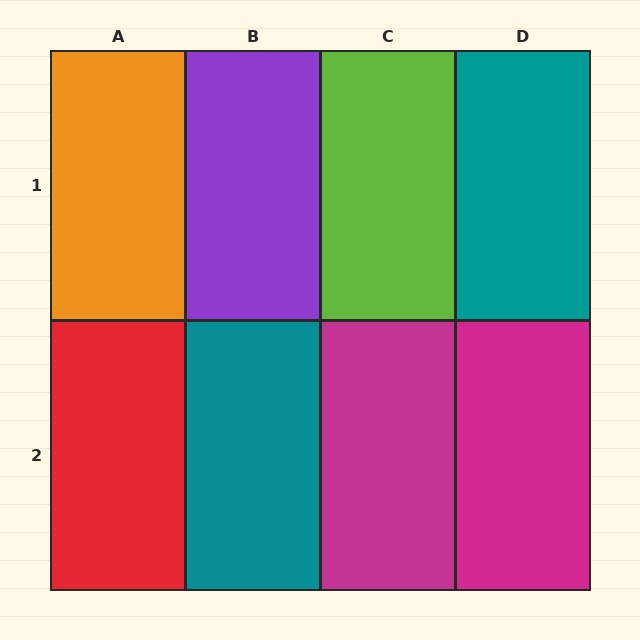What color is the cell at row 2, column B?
Teal.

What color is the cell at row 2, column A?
Red.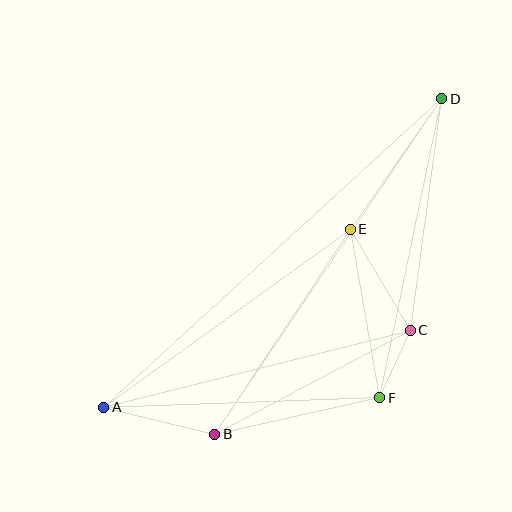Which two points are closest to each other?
Points C and F are closest to each other.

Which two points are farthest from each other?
Points A and D are farthest from each other.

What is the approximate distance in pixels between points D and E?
The distance between D and E is approximately 159 pixels.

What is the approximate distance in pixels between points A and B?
The distance between A and B is approximately 114 pixels.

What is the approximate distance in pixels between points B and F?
The distance between B and F is approximately 169 pixels.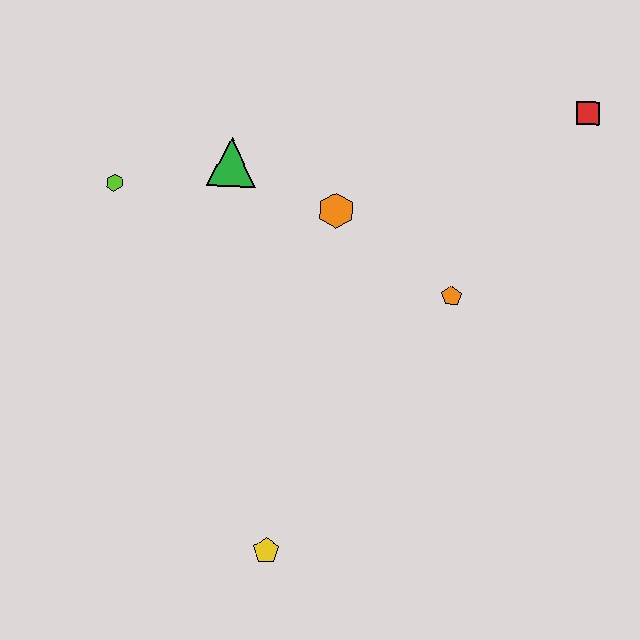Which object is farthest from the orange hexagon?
The yellow pentagon is farthest from the orange hexagon.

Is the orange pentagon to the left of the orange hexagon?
No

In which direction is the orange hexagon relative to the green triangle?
The orange hexagon is to the right of the green triangle.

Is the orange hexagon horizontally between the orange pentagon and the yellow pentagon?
Yes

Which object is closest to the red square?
The orange pentagon is closest to the red square.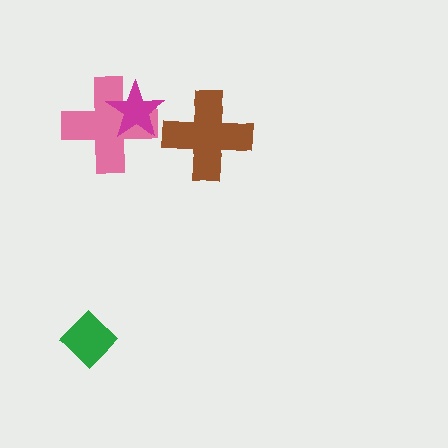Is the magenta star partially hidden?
No, no other shape covers it.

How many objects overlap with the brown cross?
0 objects overlap with the brown cross.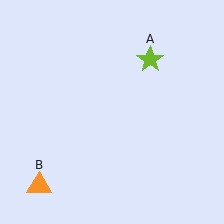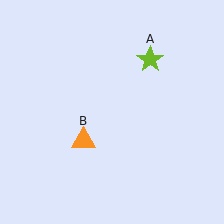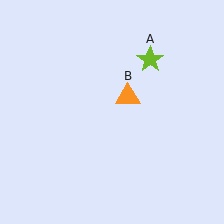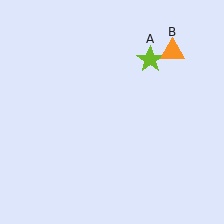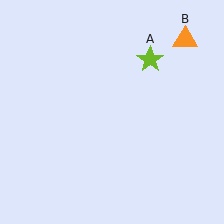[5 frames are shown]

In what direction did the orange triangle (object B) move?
The orange triangle (object B) moved up and to the right.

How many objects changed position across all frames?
1 object changed position: orange triangle (object B).